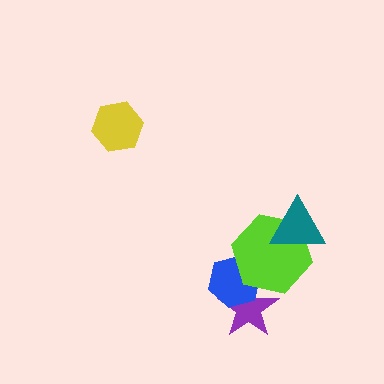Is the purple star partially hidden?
Yes, it is partially covered by another shape.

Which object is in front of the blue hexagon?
The lime hexagon is in front of the blue hexagon.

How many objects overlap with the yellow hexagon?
0 objects overlap with the yellow hexagon.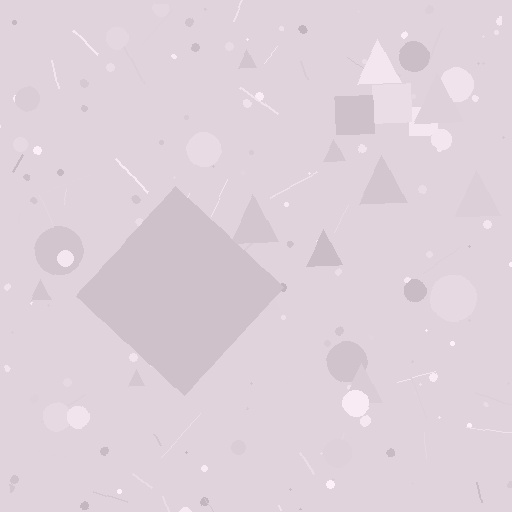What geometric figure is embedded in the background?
A diamond is embedded in the background.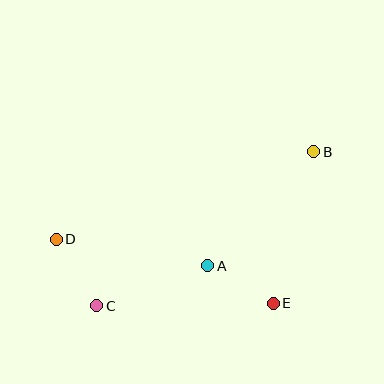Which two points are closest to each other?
Points A and E are closest to each other.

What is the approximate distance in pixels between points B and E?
The distance between B and E is approximately 157 pixels.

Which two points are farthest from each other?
Points B and D are farthest from each other.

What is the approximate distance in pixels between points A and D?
The distance between A and D is approximately 155 pixels.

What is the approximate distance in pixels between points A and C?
The distance between A and C is approximately 119 pixels.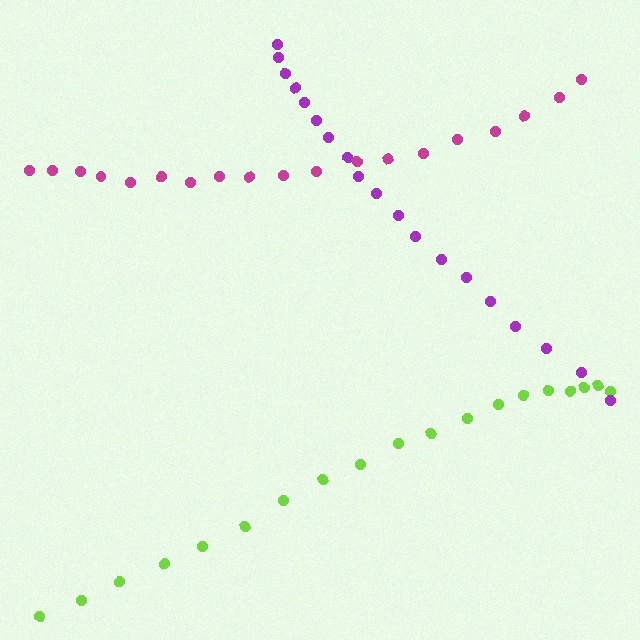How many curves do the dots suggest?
There are 3 distinct paths.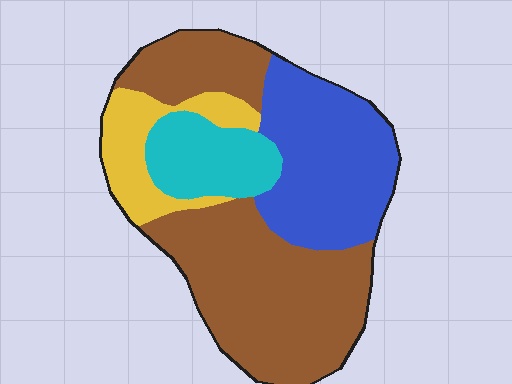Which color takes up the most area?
Brown, at roughly 45%.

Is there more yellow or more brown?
Brown.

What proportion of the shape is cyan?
Cyan covers around 15% of the shape.